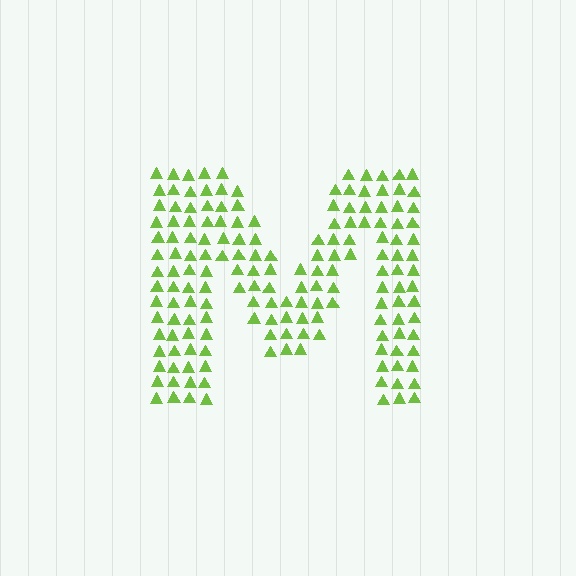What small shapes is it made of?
It is made of small triangles.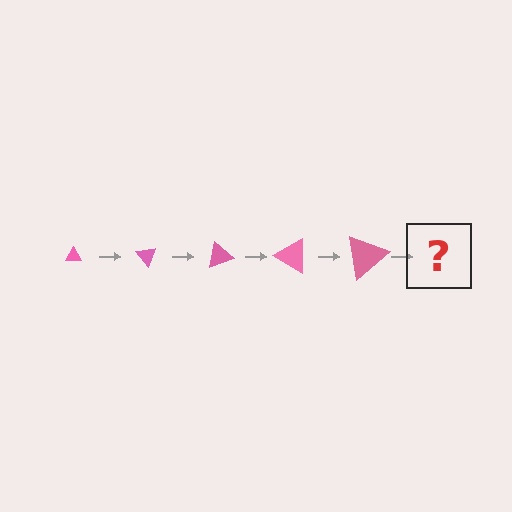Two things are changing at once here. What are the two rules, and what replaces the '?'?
The two rules are that the triangle grows larger each step and it rotates 50 degrees each step. The '?' should be a triangle, larger than the previous one and rotated 250 degrees from the start.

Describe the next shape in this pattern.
It should be a triangle, larger than the previous one and rotated 250 degrees from the start.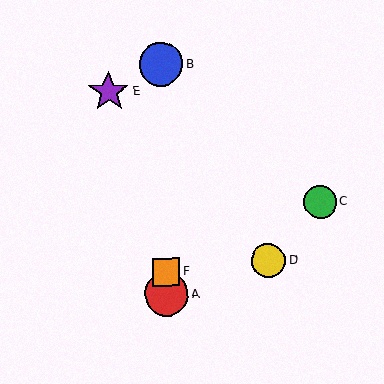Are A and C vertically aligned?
No, A is at x≈167 and C is at x≈320.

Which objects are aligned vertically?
Objects A, B, F are aligned vertically.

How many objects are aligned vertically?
3 objects (A, B, F) are aligned vertically.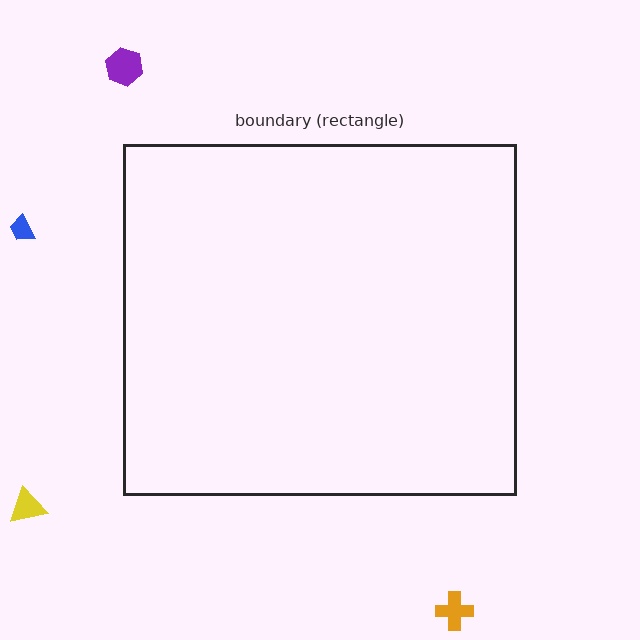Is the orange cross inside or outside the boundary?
Outside.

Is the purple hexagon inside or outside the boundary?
Outside.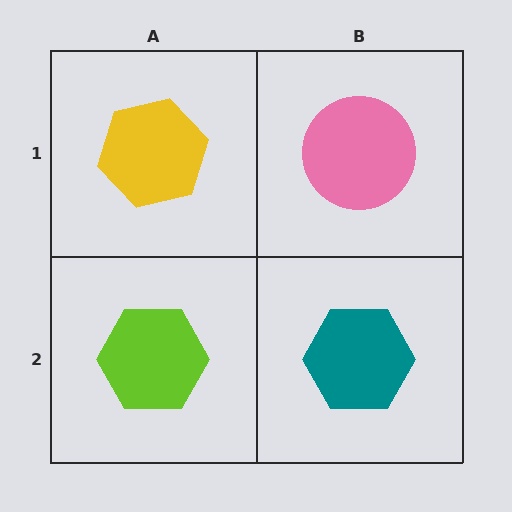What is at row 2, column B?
A teal hexagon.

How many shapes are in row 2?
2 shapes.